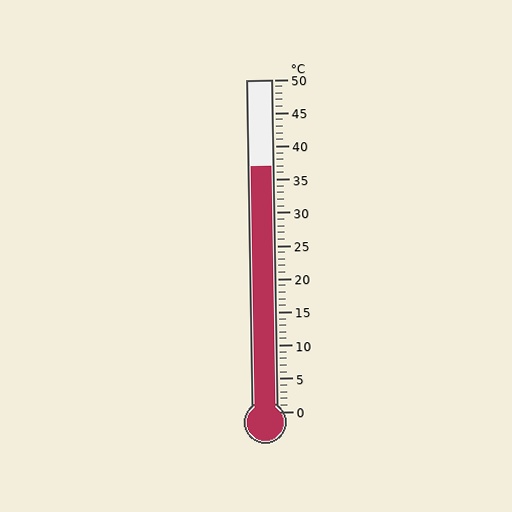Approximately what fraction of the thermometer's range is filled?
The thermometer is filled to approximately 75% of its range.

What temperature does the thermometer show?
The thermometer shows approximately 37°C.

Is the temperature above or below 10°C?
The temperature is above 10°C.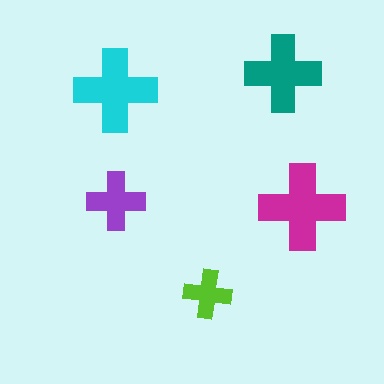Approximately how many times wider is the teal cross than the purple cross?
About 1.5 times wider.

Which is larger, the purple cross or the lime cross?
The purple one.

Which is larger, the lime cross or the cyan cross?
The cyan one.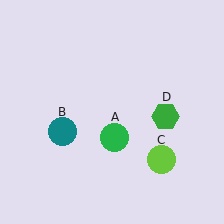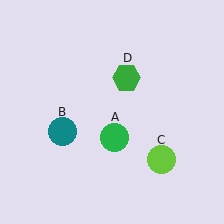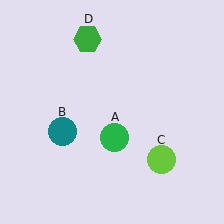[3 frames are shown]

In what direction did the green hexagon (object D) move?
The green hexagon (object D) moved up and to the left.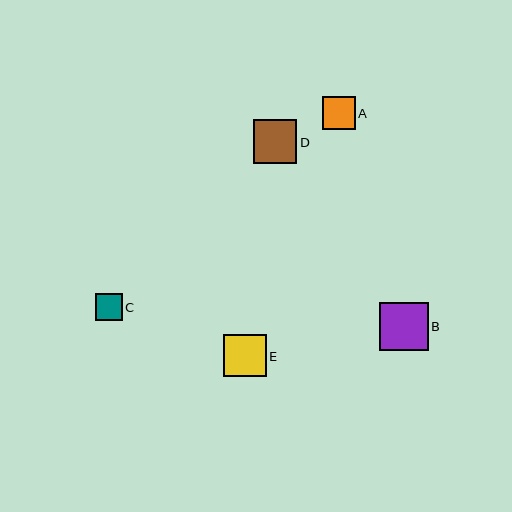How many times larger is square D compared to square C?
Square D is approximately 1.6 times the size of square C.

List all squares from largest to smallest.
From largest to smallest: B, D, E, A, C.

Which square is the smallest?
Square C is the smallest with a size of approximately 27 pixels.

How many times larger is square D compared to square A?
Square D is approximately 1.3 times the size of square A.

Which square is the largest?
Square B is the largest with a size of approximately 48 pixels.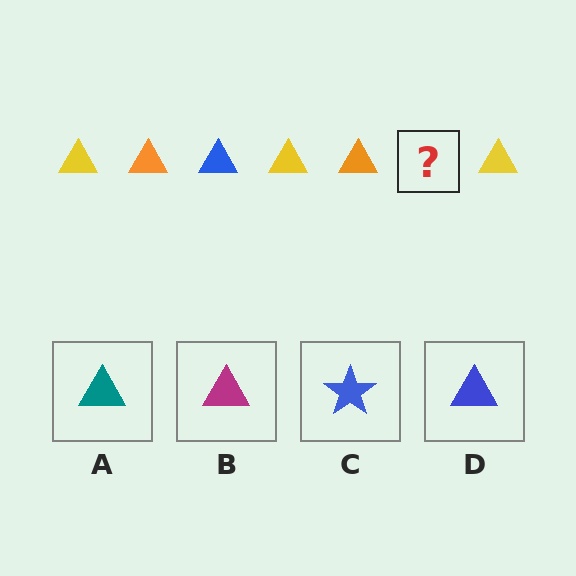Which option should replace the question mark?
Option D.